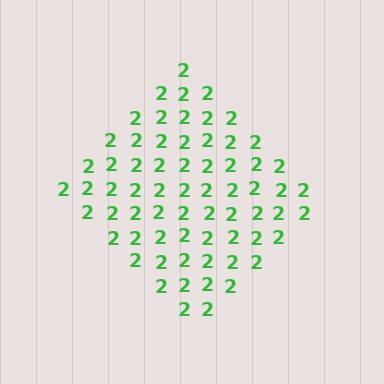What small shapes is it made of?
It is made of small digit 2's.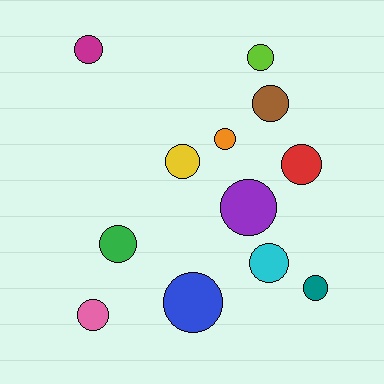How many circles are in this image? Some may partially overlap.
There are 12 circles.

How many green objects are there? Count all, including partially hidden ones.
There is 1 green object.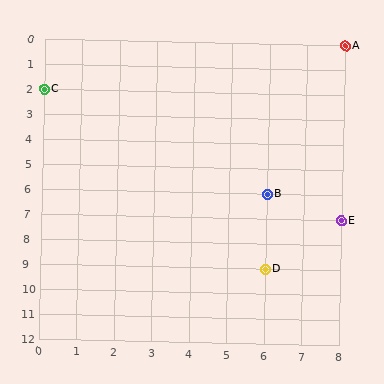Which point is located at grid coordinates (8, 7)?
Point E is at (8, 7).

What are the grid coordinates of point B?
Point B is at grid coordinates (6, 6).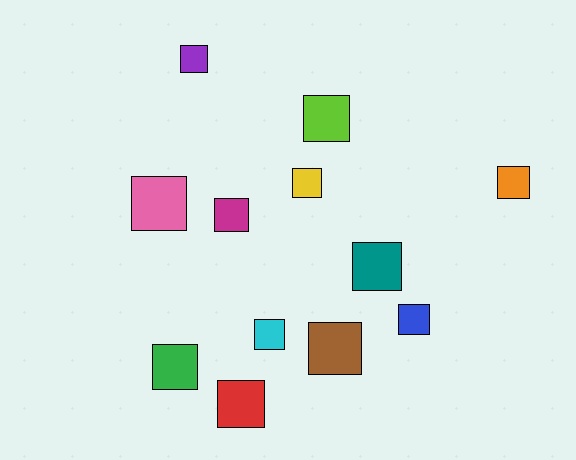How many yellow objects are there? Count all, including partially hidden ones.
There is 1 yellow object.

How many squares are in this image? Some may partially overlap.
There are 12 squares.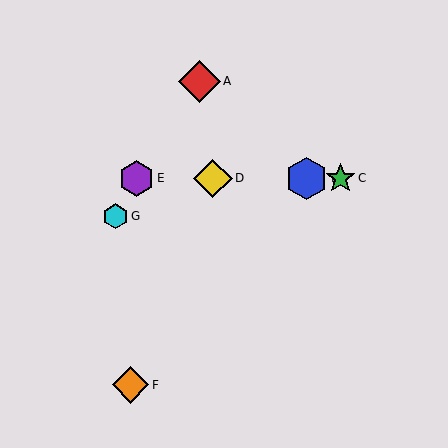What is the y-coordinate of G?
Object G is at y≈216.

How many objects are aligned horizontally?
4 objects (B, C, D, E) are aligned horizontally.